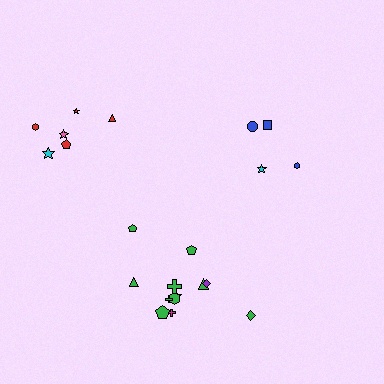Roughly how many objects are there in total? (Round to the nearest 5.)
Roughly 20 objects in total.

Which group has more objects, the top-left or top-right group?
The top-left group.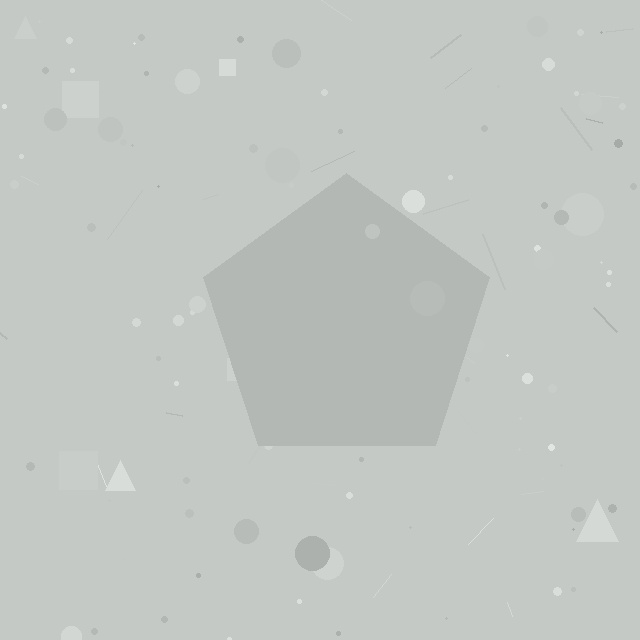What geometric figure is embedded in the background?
A pentagon is embedded in the background.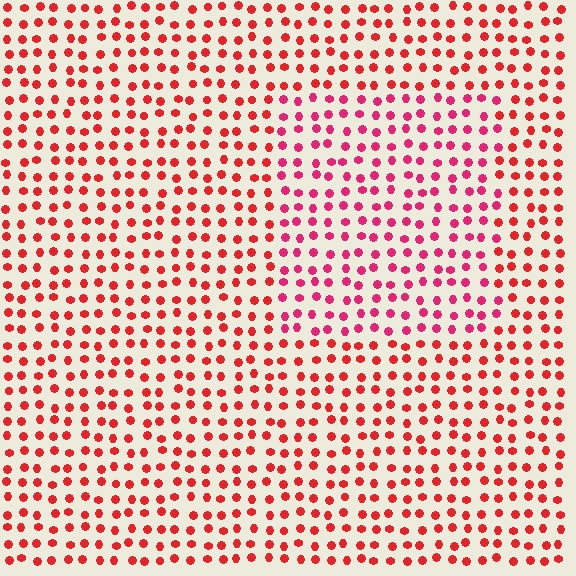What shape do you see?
I see a rectangle.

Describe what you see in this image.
The image is filled with small red elements in a uniform arrangement. A rectangle-shaped region is visible where the elements are tinted to a slightly different hue, forming a subtle color boundary.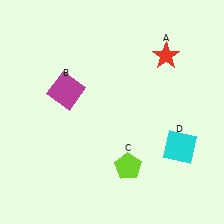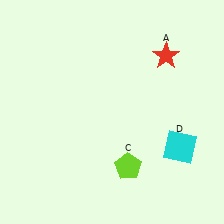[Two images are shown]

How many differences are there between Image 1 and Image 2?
There is 1 difference between the two images.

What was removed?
The magenta square (B) was removed in Image 2.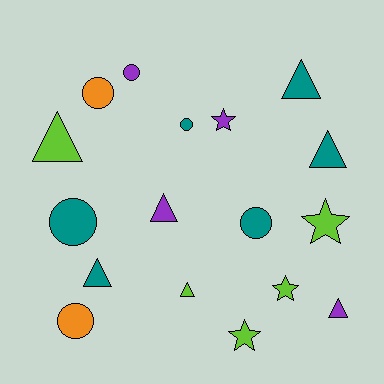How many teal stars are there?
There are no teal stars.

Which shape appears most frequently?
Triangle, with 7 objects.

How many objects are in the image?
There are 17 objects.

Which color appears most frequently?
Teal, with 6 objects.